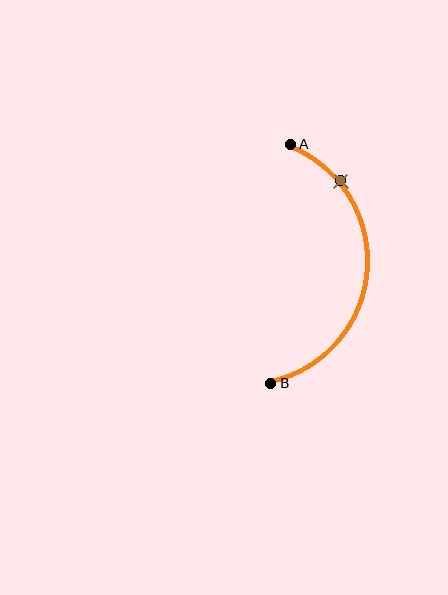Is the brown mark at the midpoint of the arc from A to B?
No. The brown mark lies on the arc but is closer to endpoint A. The arc midpoint would be at the point on the curve equidistant along the arc from both A and B.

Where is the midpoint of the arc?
The arc midpoint is the point on the curve farthest from the straight line joining A and B. It sits to the right of that line.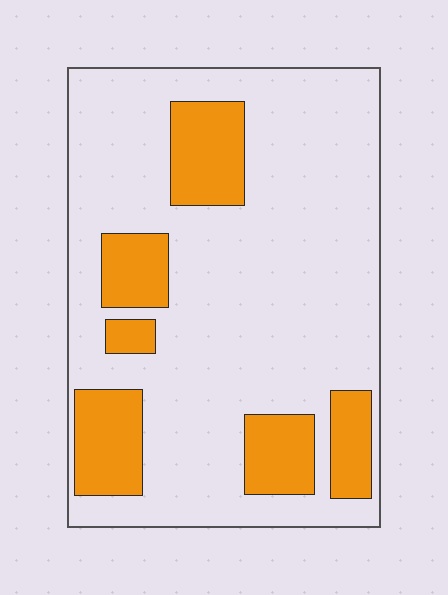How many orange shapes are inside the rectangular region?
6.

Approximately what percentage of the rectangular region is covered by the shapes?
Approximately 20%.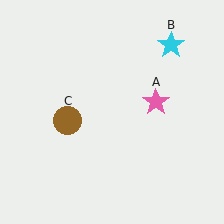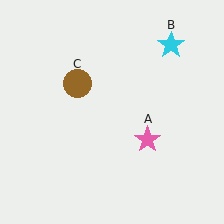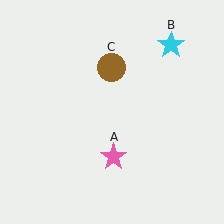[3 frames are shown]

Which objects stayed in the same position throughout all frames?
Cyan star (object B) remained stationary.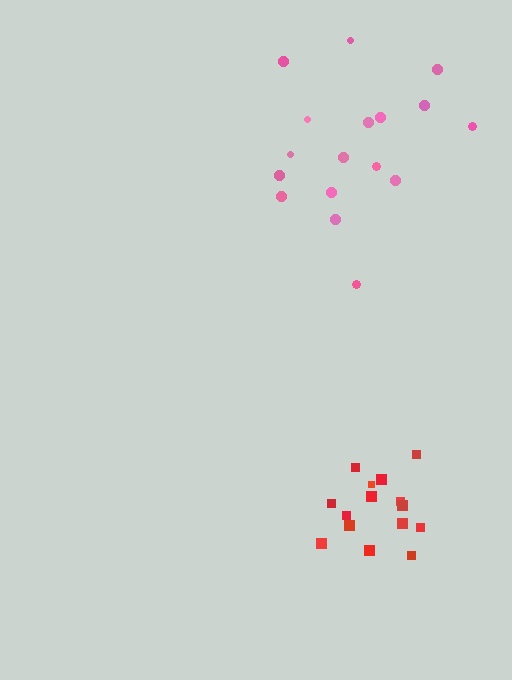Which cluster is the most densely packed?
Red.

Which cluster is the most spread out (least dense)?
Pink.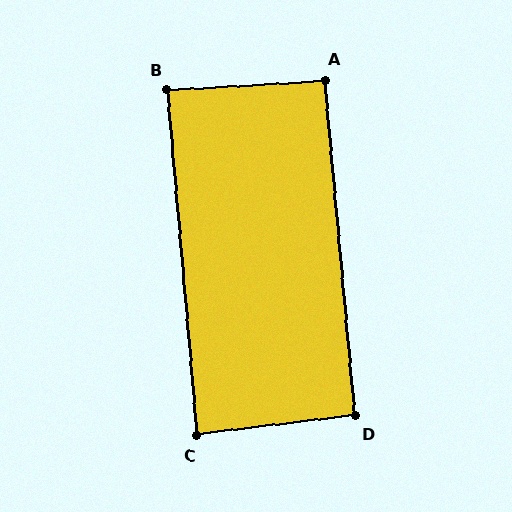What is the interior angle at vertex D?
Approximately 92 degrees (approximately right).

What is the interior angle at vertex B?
Approximately 88 degrees (approximately right).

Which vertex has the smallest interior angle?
C, at approximately 88 degrees.